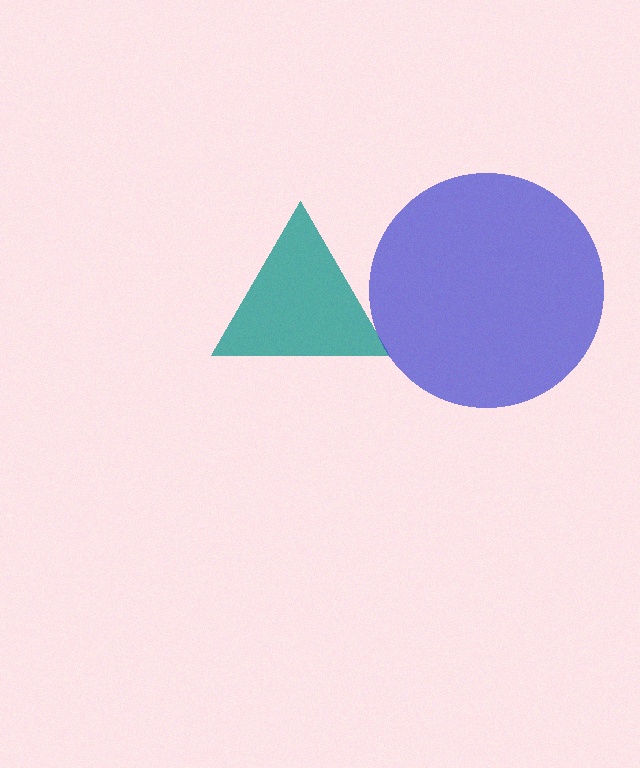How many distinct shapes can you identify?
There are 2 distinct shapes: a teal triangle, a blue circle.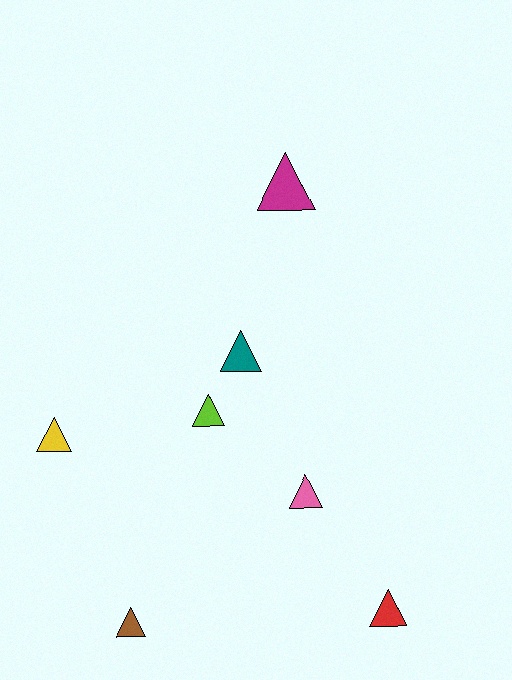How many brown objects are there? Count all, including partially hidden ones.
There is 1 brown object.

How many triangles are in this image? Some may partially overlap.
There are 7 triangles.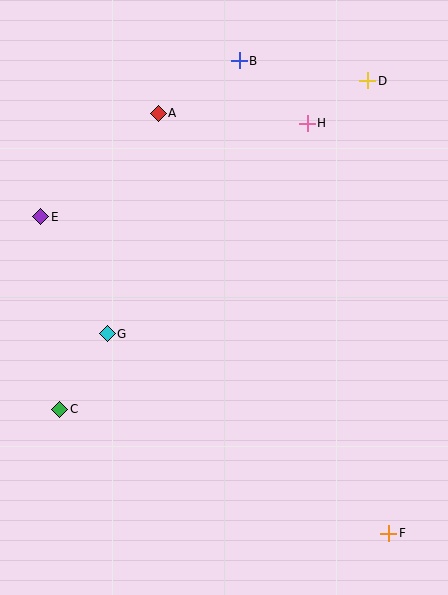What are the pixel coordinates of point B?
Point B is at (239, 61).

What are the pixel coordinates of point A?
Point A is at (158, 113).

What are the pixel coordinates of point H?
Point H is at (307, 123).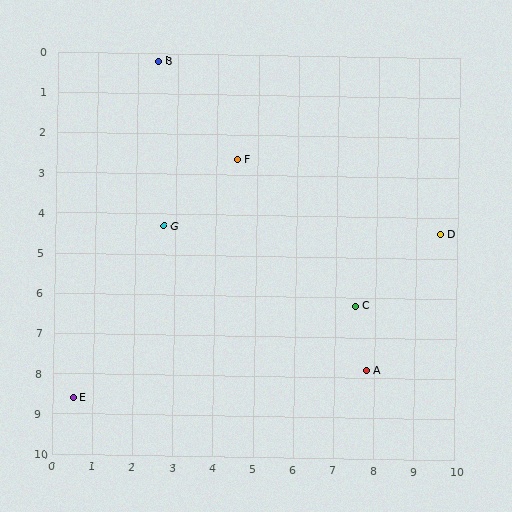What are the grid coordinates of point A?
Point A is at approximately (7.8, 7.8).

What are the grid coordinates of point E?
Point E is at approximately (0.5, 8.6).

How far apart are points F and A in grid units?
Points F and A are about 6.2 grid units apart.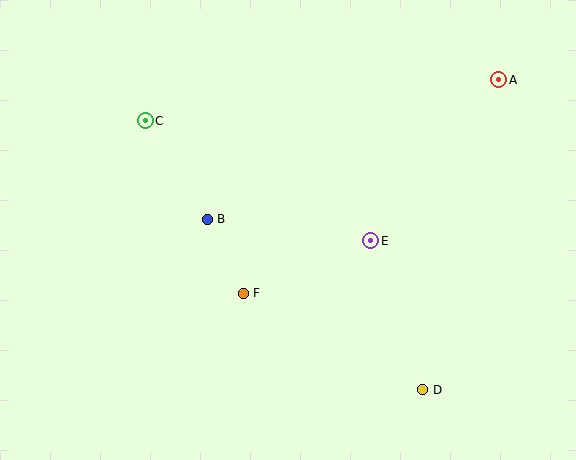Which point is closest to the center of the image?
Point F at (243, 293) is closest to the center.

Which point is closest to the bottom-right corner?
Point D is closest to the bottom-right corner.